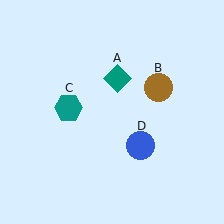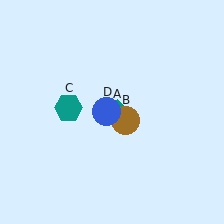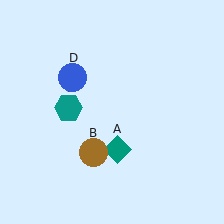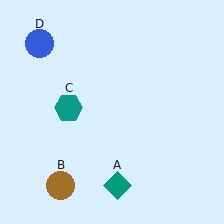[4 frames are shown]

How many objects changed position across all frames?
3 objects changed position: teal diamond (object A), brown circle (object B), blue circle (object D).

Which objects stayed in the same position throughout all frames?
Teal hexagon (object C) remained stationary.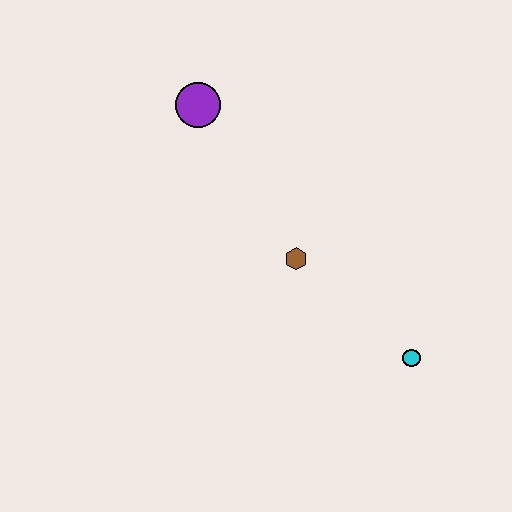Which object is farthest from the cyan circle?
The purple circle is farthest from the cyan circle.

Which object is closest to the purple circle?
The brown hexagon is closest to the purple circle.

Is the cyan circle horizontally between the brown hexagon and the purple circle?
No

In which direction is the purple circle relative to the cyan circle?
The purple circle is above the cyan circle.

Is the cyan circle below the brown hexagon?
Yes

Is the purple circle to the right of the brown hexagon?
No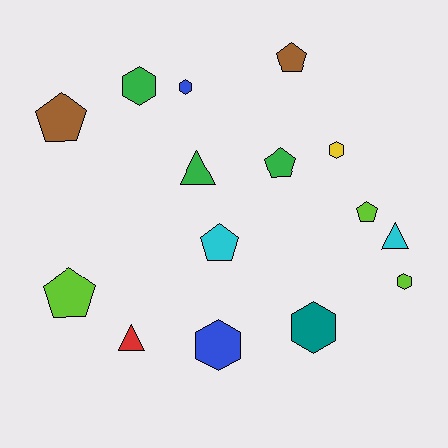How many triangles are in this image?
There are 3 triangles.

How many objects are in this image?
There are 15 objects.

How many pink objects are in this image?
There are no pink objects.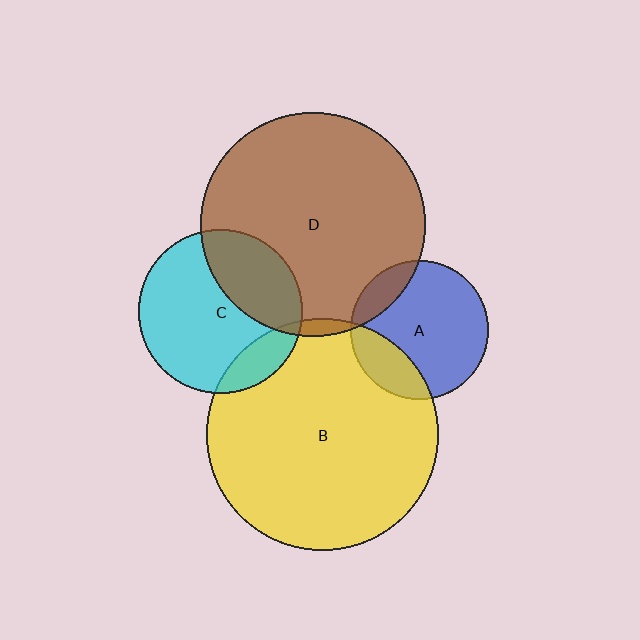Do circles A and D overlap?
Yes.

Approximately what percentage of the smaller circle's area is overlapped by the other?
Approximately 15%.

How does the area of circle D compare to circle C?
Approximately 1.9 times.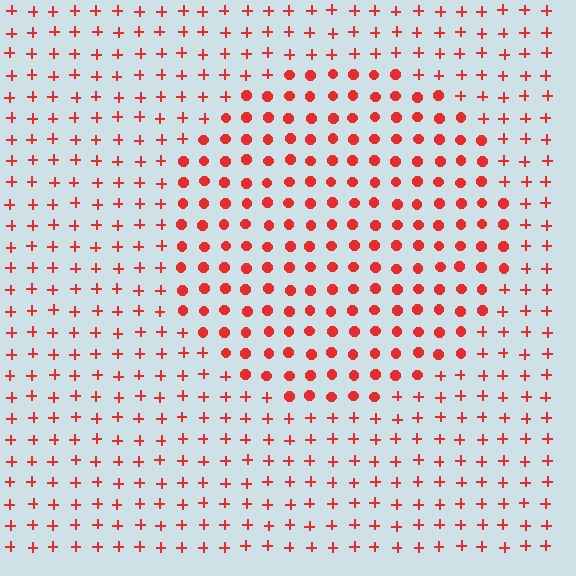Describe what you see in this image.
The image is filled with small red elements arranged in a uniform grid. A circle-shaped region contains circles, while the surrounding area contains plus signs. The boundary is defined purely by the change in element shape.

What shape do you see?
I see a circle.